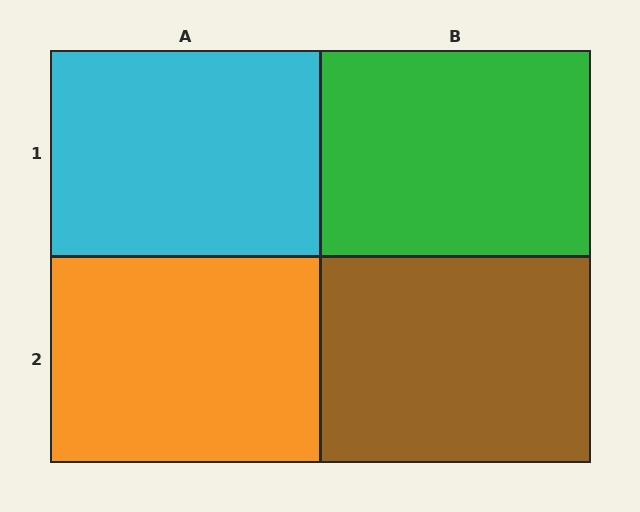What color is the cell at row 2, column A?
Orange.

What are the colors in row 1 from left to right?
Cyan, green.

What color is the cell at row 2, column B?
Brown.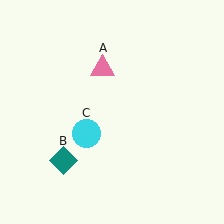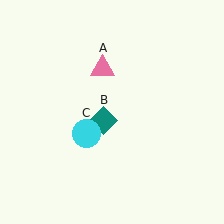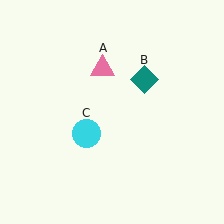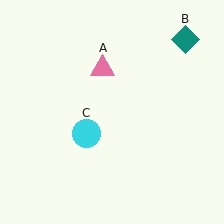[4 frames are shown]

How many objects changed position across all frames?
1 object changed position: teal diamond (object B).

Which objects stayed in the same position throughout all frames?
Pink triangle (object A) and cyan circle (object C) remained stationary.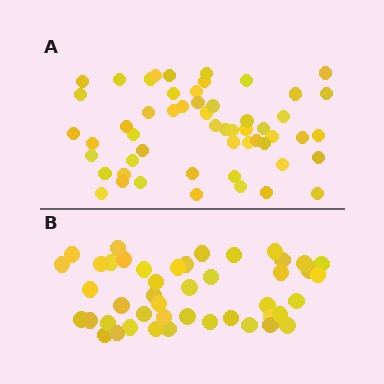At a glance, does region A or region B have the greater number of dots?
Region A (the top region) has more dots.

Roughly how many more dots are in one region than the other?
Region A has roughly 8 or so more dots than region B.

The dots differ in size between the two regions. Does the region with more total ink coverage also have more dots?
No. Region B has more total ink coverage because its dots are larger, but region A actually contains more individual dots. Total area can be misleading — the number of items is what matters here.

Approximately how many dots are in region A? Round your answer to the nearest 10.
About 50 dots. (The exact count is 54, which rounds to 50.)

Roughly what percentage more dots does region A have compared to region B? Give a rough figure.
About 20% more.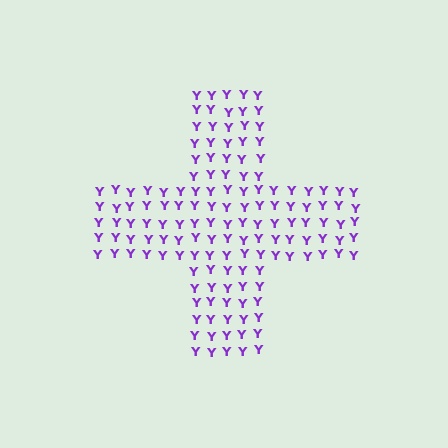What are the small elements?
The small elements are letter Y's.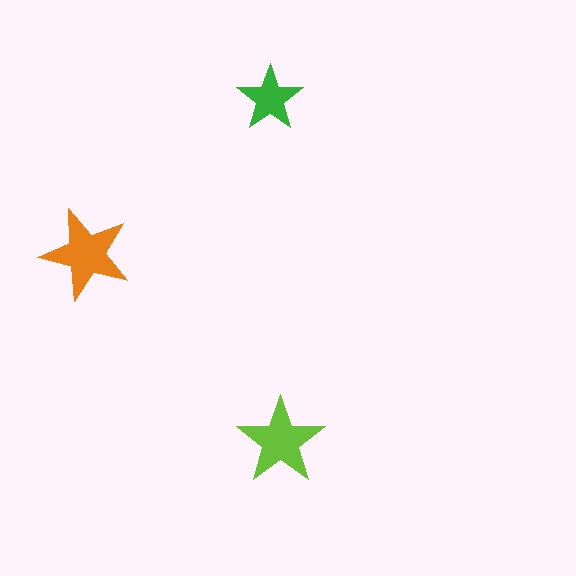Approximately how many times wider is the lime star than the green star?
About 1.5 times wider.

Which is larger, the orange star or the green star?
The orange one.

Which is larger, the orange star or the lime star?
The orange one.